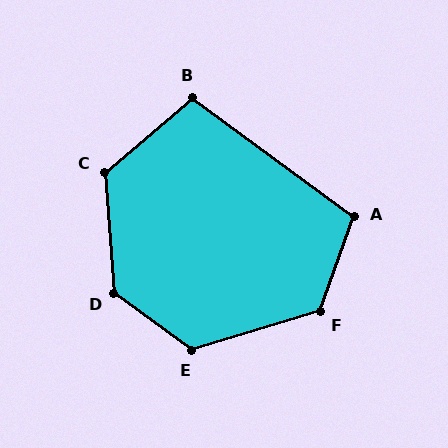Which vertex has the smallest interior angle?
B, at approximately 103 degrees.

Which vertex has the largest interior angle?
D, at approximately 131 degrees.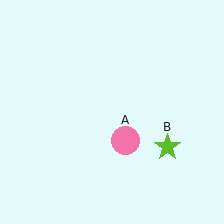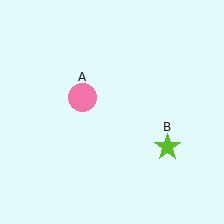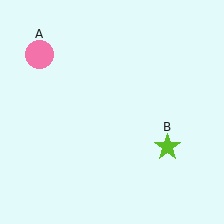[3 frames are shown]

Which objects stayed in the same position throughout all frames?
Lime star (object B) remained stationary.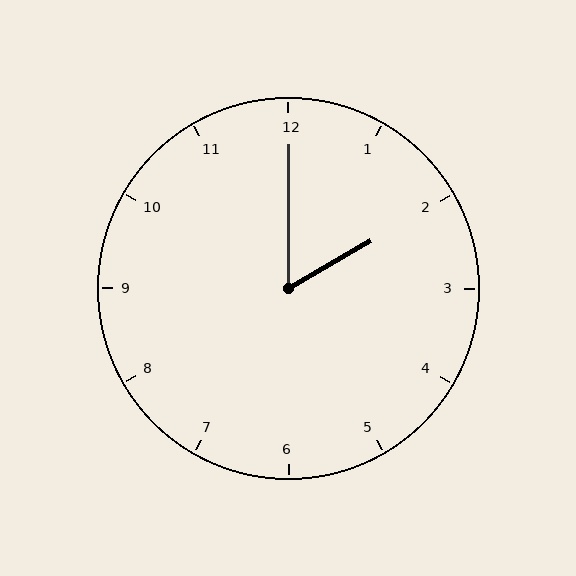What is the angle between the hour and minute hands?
Approximately 60 degrees.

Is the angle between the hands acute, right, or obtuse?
It is acute.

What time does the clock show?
2:00.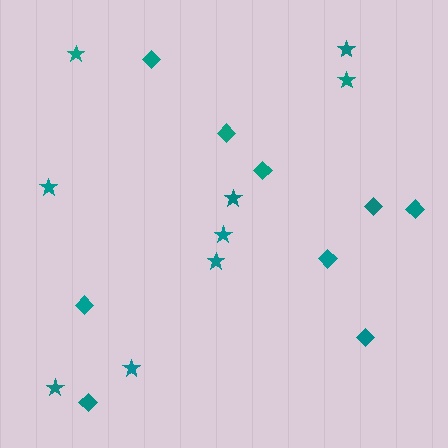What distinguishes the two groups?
There are 2 groups: one group of stars (9) and one group of diamonds (9).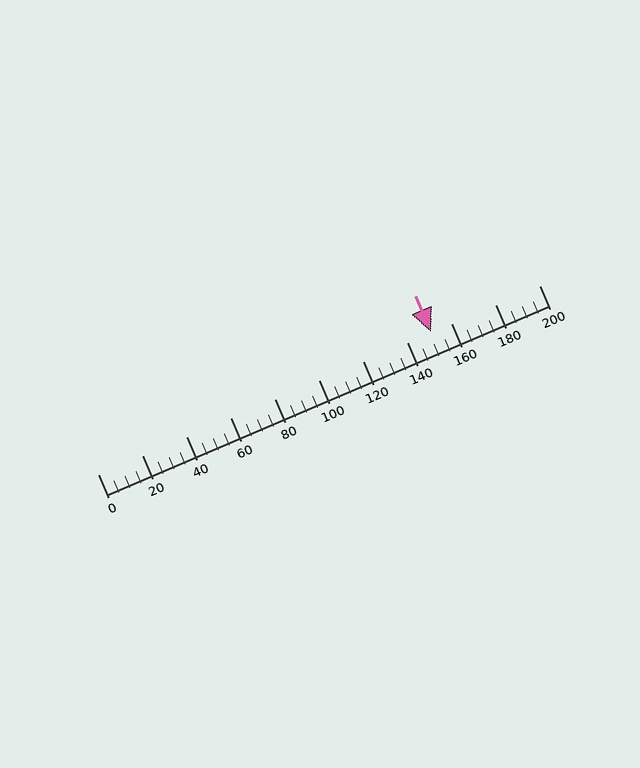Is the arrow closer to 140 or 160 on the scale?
The arrow is closer to 160.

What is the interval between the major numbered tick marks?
The major tick marks are spaced 20 units apart.